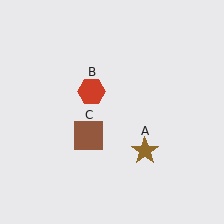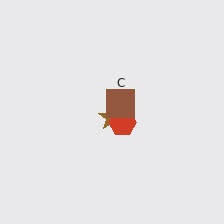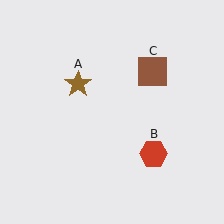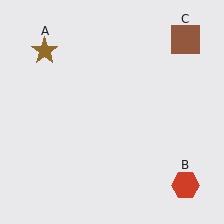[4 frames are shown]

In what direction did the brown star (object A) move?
The brown star (object A) moved up and to the left.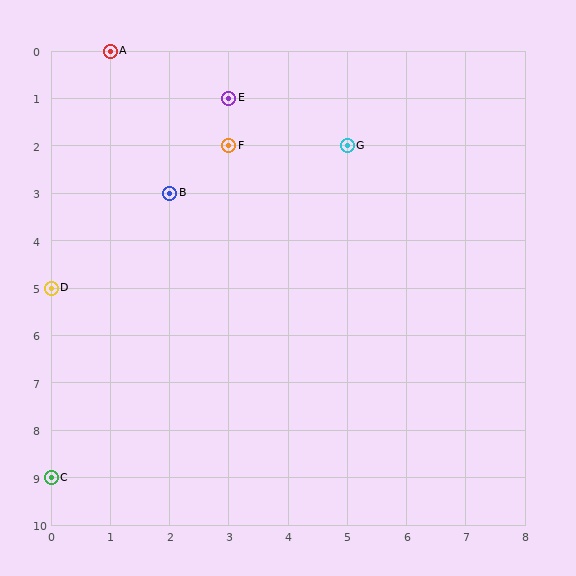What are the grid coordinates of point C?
Point C is at grid coordinates (0, 9).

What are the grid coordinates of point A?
Point A is at grid coordinates (1, 0).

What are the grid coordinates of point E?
Point E is at grid coordinates (3, 1).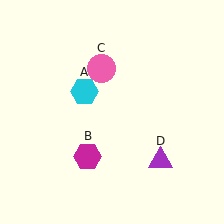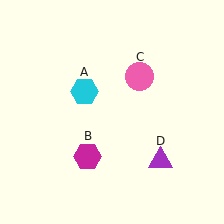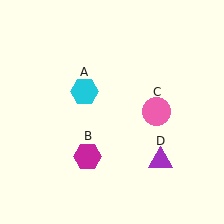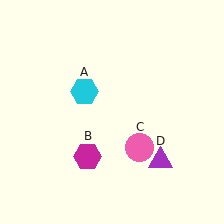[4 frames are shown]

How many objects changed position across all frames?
1 object changed position: pink circle (object C).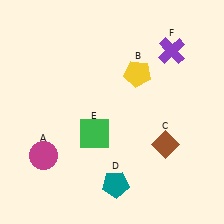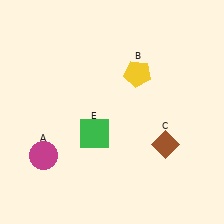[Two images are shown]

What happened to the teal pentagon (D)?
The teal pentagon (D) was removed in Image 2. It was in the bottom-right area of Image 1.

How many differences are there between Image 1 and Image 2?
There are 2 differences between the two images.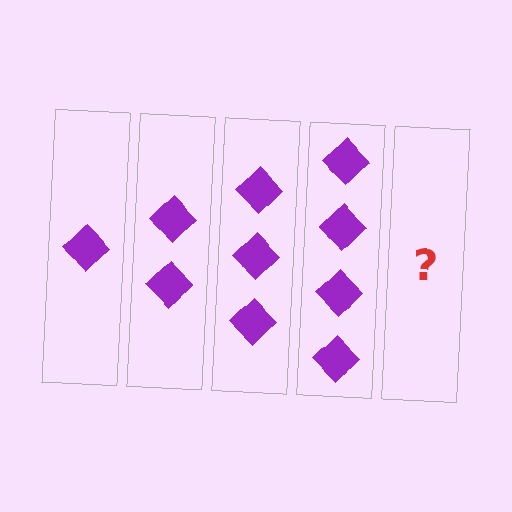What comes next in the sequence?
The next element should be 5 diamonds.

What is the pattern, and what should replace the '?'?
The pattern is that each step adds one more diamond. The '?' should be 5 diamonds.